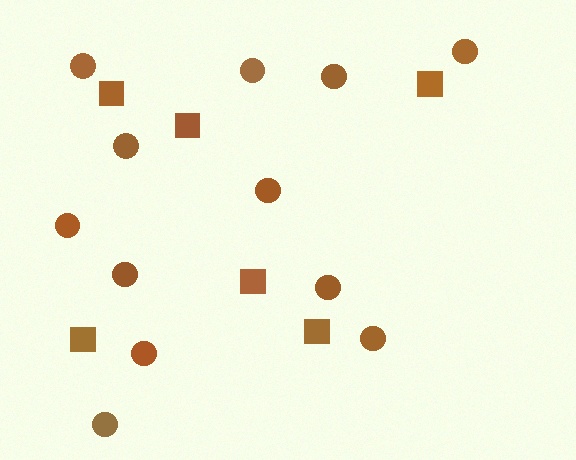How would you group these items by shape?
There are 2 groups: one group of squares (6) and one group of circles (12).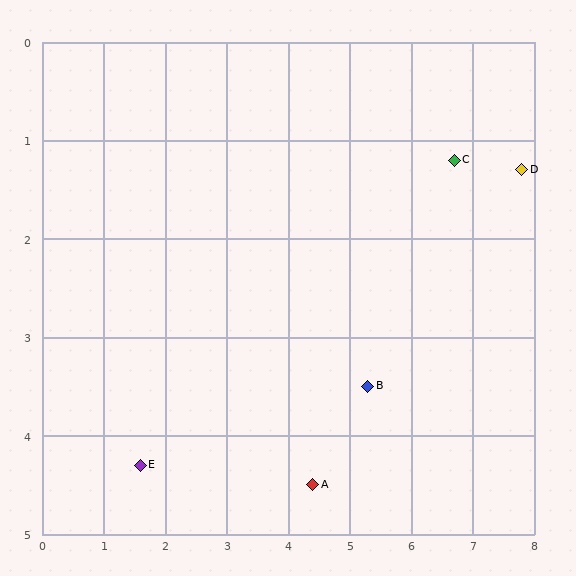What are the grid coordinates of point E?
Point E is at approximately (1.6, 4.3).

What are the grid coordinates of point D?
Point D is at approximately (7.8, 1.3).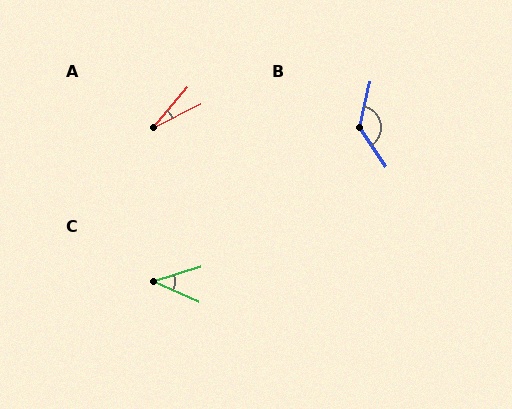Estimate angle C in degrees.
Approximately 41 degrees.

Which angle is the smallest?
A, at approximately 23 degrees.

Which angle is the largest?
B, at approximately 132 degrees.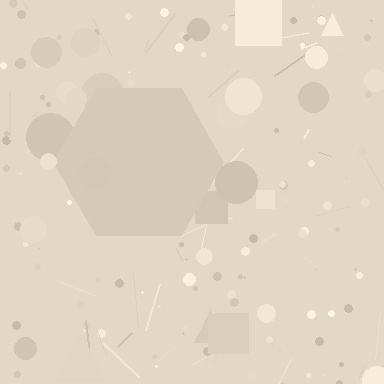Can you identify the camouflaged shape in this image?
The camouflaged shape is a hexagon.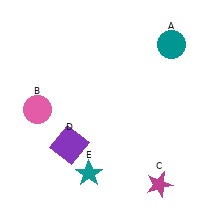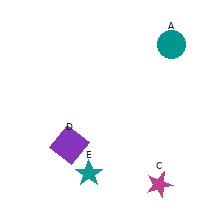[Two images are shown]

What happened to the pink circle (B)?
The pink circle (B) was removed in Image 2. It was in the top-left area of Image 1.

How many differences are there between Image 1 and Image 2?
There is 1 difference between the two images.